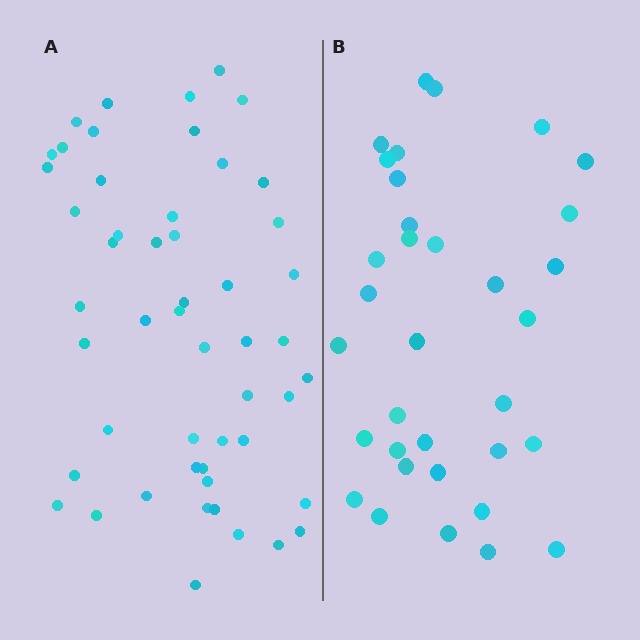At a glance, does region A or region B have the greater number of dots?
Region A (the left region) has more dots.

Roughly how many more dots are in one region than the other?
Region A has approximately 15 more dots than region B.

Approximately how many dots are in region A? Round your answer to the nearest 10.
About 50 dots. (The exact count is 51, which rounds to 50.)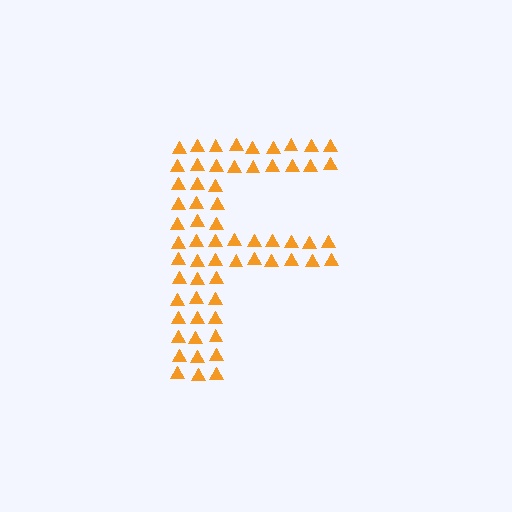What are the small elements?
The small elements are triangles.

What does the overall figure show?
The overall figure shows the letter F.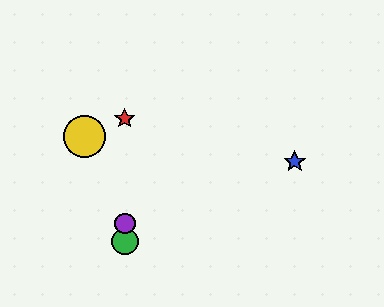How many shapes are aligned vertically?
3 shapes (the red star, the green circle, the purple circle) are aligned vertically.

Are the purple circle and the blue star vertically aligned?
No, the purple circle is at x≈125 and the blue star is at x≈295.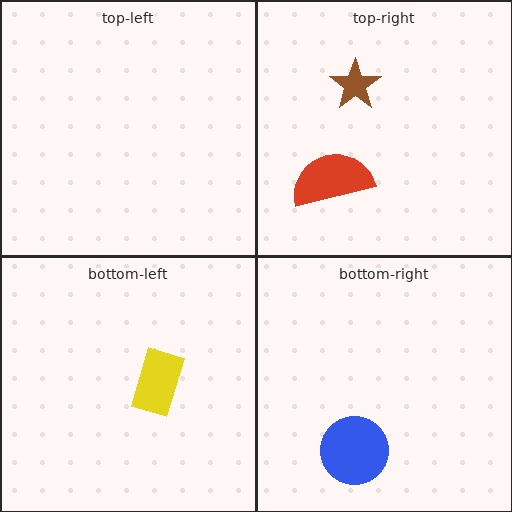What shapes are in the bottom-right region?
The blue circle.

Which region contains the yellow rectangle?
The bottom-left region.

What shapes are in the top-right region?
The red semicircle, the brown star.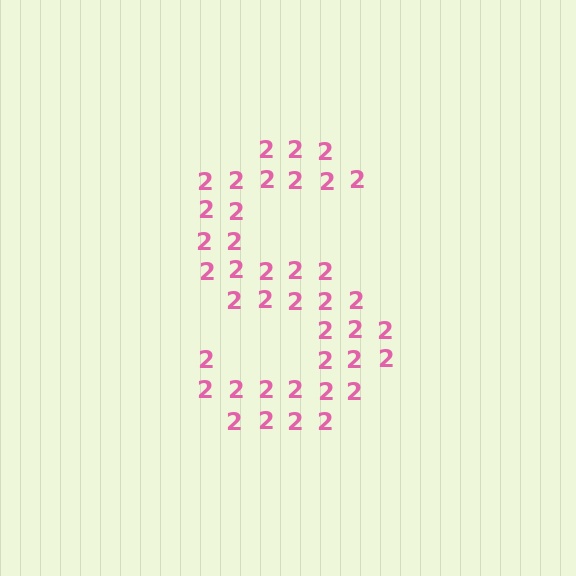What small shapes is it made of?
It is made of small digit 2's.